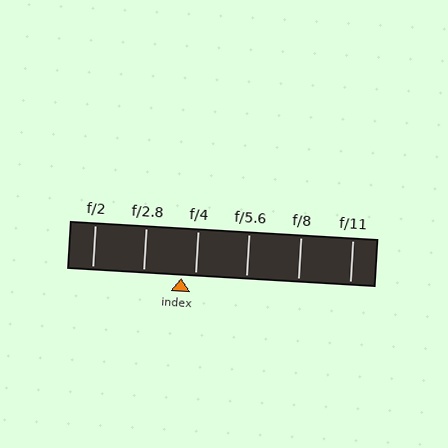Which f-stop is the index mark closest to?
The index mark is closest to f/4.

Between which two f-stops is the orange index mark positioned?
The index mark is between f/2.8 and f/4.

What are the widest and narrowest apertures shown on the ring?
The widest aperture shown is f/2 and the narrowest is f/11.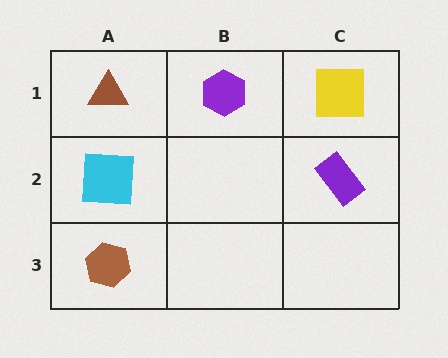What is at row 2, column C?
A purple rectangle.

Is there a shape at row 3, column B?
No, that cell is empty.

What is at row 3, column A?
A brown hexagon.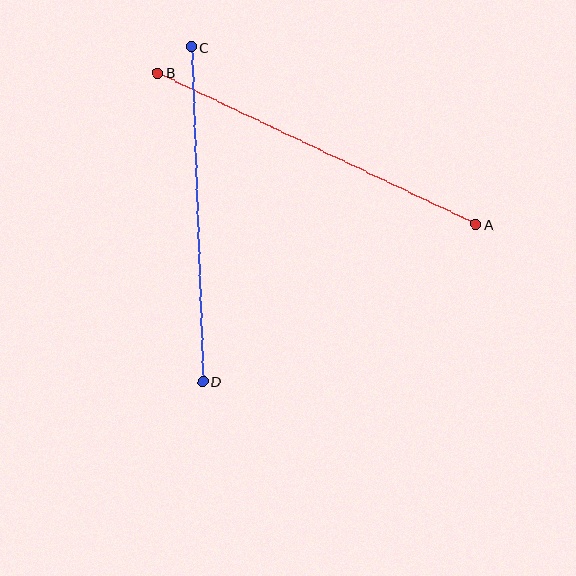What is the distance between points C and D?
The distance is approximately 335 pixels.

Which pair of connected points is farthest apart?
Points A and B are farthest apart.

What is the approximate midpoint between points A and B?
The midpoint is at approximately (317, 149) pixels.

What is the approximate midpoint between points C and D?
The midpoint is at approximately (197, 214) pixels.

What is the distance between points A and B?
The distance is approximately 352 pixels.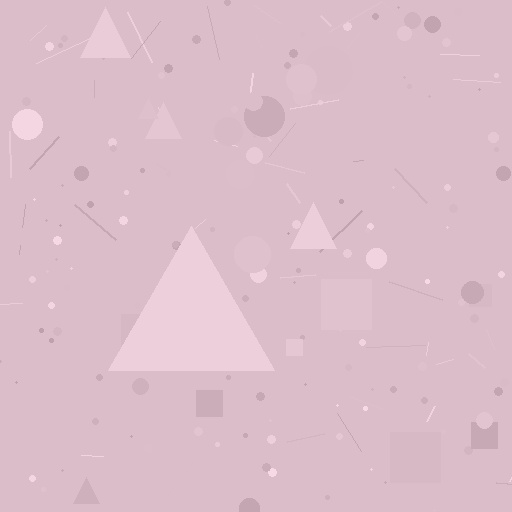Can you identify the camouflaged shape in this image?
The camouflaged shape is a triangle.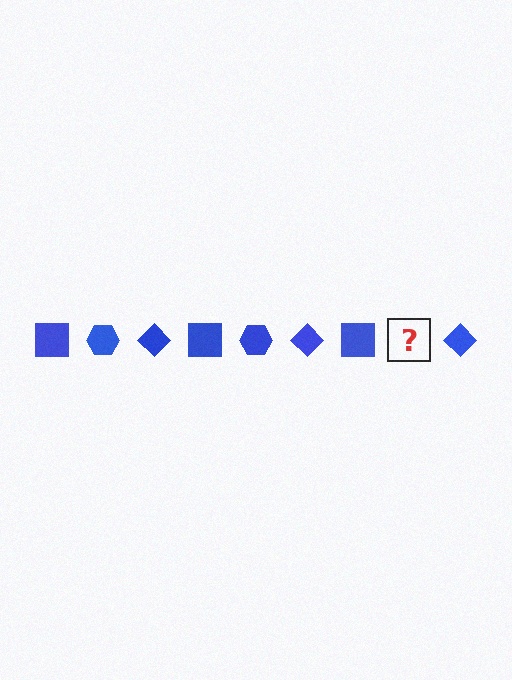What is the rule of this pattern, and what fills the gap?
The rule is that the pattern cycles through square, hexagon, diamond shapes in blue. The gap should be filled with a blue hexagon.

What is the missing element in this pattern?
The missing element is a blue hexagon.